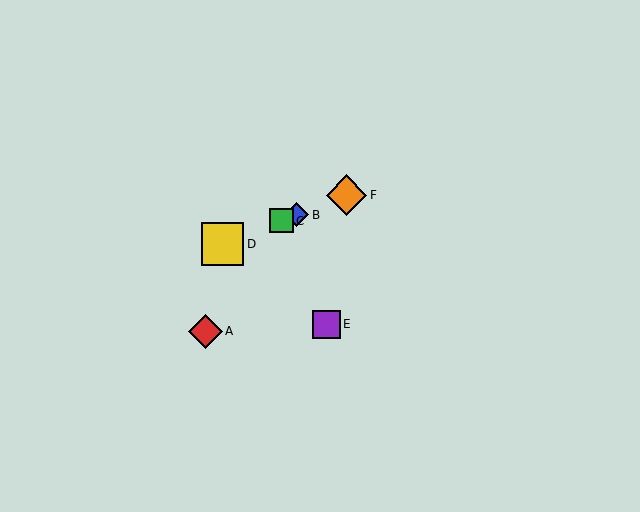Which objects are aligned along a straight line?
Objects B, C, D, F are aligned along a straight line.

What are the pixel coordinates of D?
Object D is at (222, 244).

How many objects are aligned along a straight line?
4 objects (B, C, D, F) are aligned along a straight line.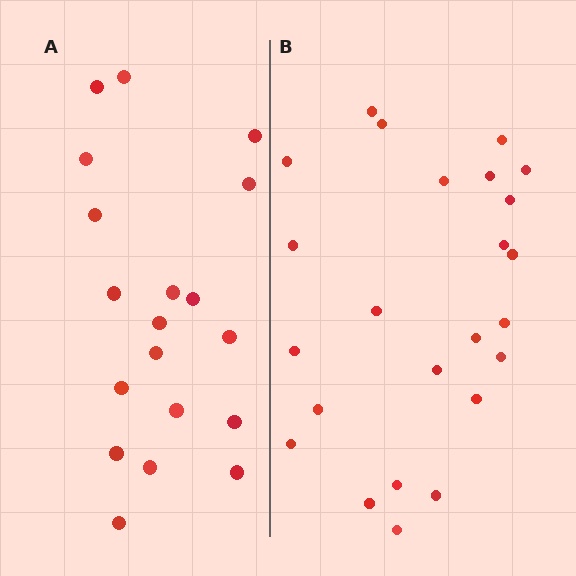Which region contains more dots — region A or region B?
Region B (the right region) has more dots.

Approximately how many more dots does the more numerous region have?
Region B has about 5 more dots than region A.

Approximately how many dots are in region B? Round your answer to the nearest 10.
About 20 dots. (The exact count is 24, which rounds to 20.)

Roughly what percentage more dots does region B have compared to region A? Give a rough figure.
About 25% more.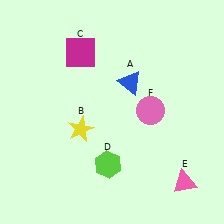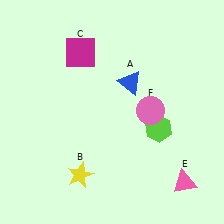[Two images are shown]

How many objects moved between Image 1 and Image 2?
2 objects moved between the two images.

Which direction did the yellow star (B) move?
The yellow star (B) moved down.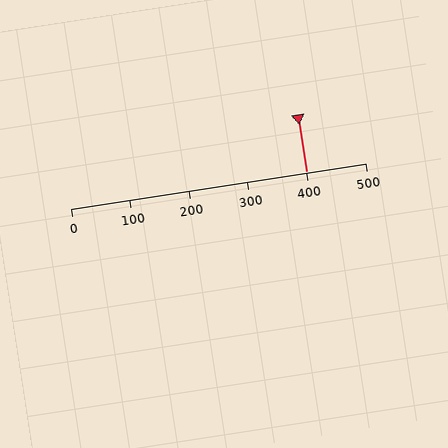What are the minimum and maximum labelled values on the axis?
The axis runs from 0 to 500.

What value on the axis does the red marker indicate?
The marker indicates approximately 400.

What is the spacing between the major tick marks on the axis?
The major ticks are spaced 100 apart.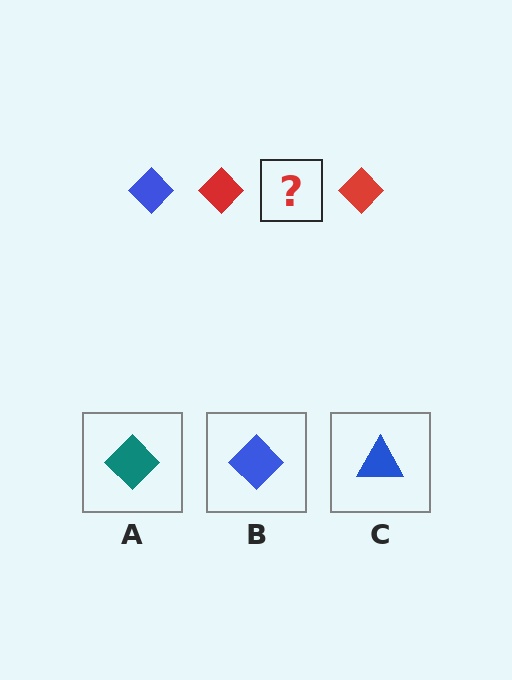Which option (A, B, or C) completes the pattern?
B.